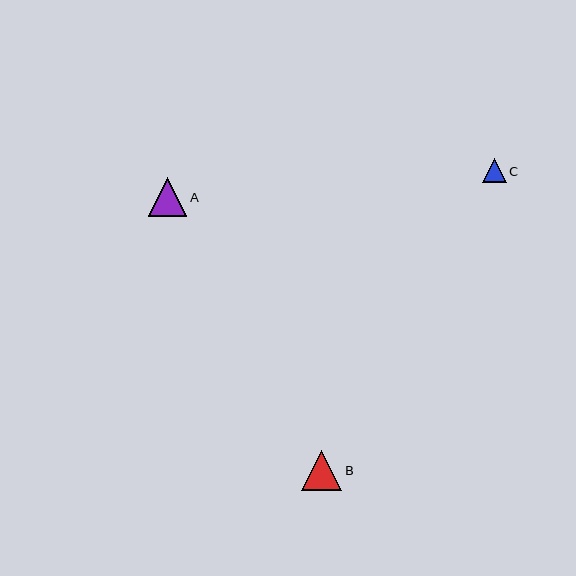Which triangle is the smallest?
Triangle C is the smallest with a size of approximately 24 pixels.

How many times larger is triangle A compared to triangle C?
Triangle A is approximately 1.6 times the size of triangle C.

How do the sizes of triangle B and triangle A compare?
Triangle B and triangle A are approximately the same size.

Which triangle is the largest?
Triangle B is the largest with a size of approximately 40 pixels.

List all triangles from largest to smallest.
From largest to smallest: B, A, C.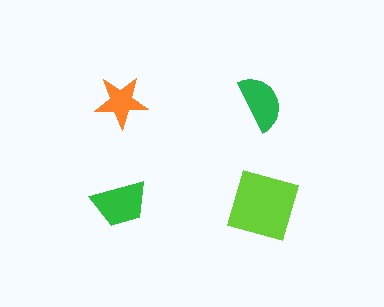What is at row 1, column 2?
A green semicircle.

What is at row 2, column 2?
A lime square.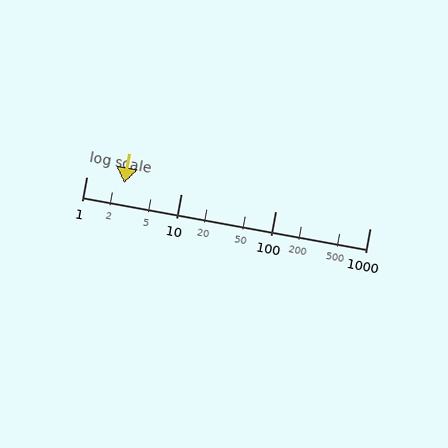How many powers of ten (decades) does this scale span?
The scale spans 3 decades, from 1 to 1000.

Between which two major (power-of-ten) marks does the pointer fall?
The pointer is between 1 and 10.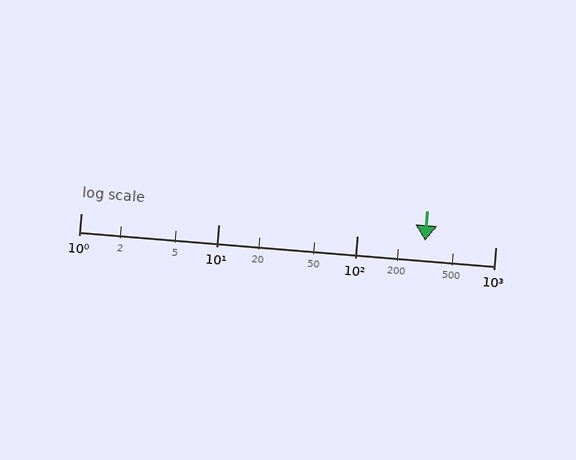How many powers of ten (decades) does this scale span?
The scale spans 3 decades, from 1 to 1000.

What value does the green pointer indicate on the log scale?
The pointer indicates approximately 310.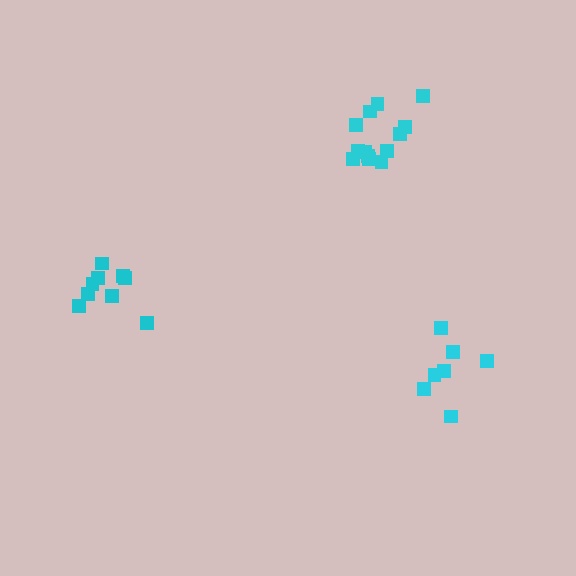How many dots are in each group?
Group 1: 9 dots, Group 2: 13 dots, Group 3: 7 dots (29 total).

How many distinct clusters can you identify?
There are 3 distinct clusters.